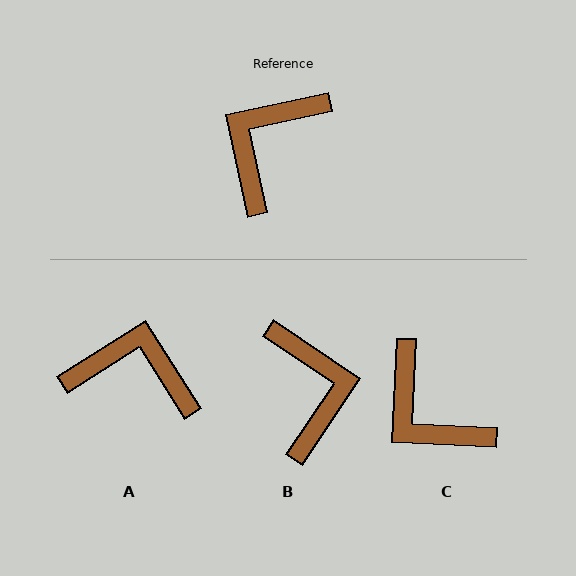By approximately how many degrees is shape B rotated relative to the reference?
Approximately 136 degrees clockwise.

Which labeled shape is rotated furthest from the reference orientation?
B, about 136 degrees away.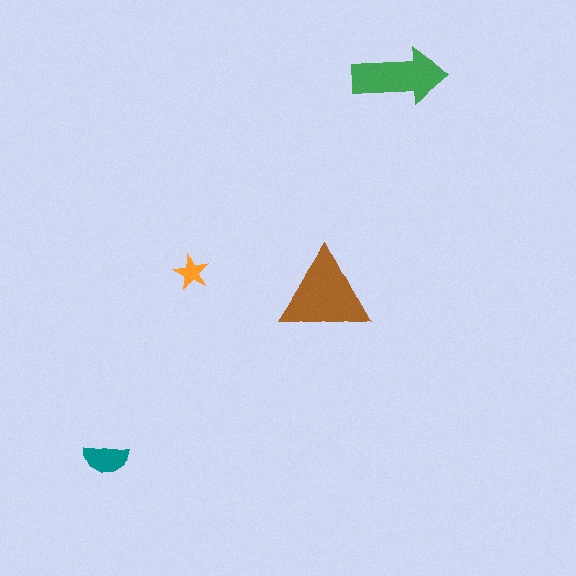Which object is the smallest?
The orange star.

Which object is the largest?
The brown triangle.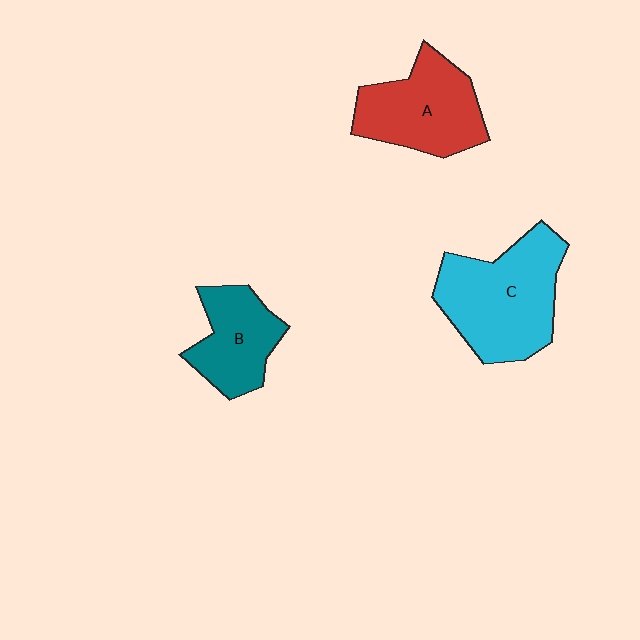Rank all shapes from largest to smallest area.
From largest to smallest: C (cyan), A (red), B (teal).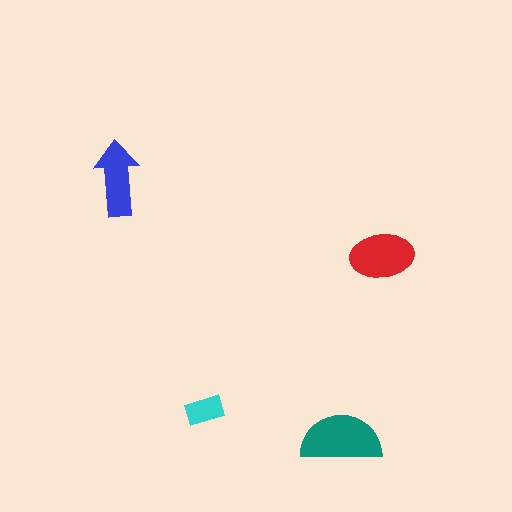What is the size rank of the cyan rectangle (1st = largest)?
4th.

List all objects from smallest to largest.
The cyan rectangle, the blue arrow, the red ellipse, the teal semicircle.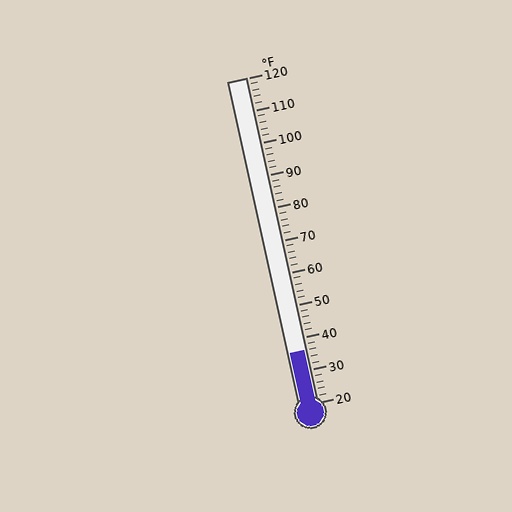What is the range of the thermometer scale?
The thermometer scale ranges from 20°F to 120°F.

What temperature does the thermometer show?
The thermometer shows approximately 36°F.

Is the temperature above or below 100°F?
The temperature is below 100°F.